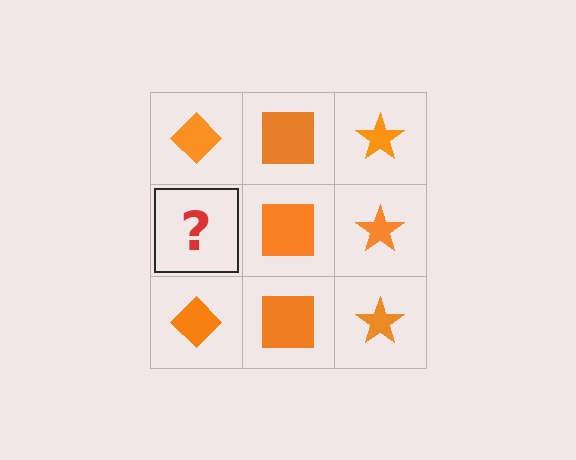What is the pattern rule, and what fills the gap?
The rule is that each column has a consistent shape. The gap should be filled with an orange diamond.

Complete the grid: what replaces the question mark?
The question mark should be replaced with an orange diamond.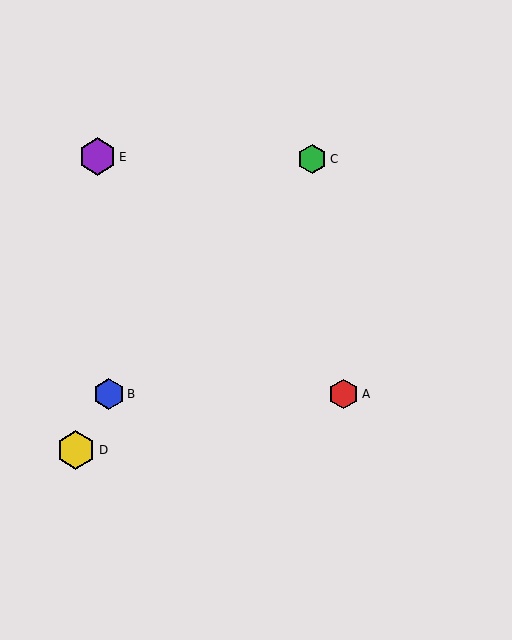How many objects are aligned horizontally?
2 objects (A, B) are aligned horizontally.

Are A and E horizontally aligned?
No, A is at y≈394 and E is at y≈157.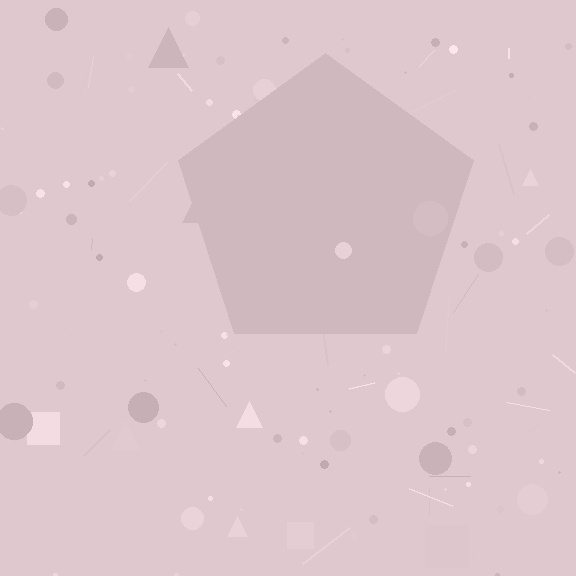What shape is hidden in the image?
A pentagon is hidden in the image.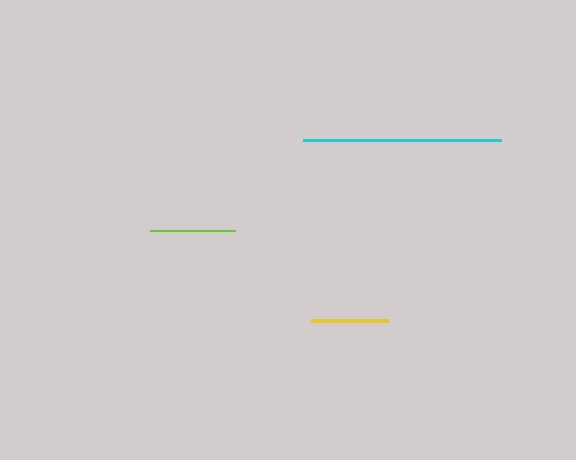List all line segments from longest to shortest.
From longest to shortest: cyan, lime, yellow.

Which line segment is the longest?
The cyan line is the longest at approximately 198 pixels.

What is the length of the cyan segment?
The cyan segment is approximately 198 pixels long.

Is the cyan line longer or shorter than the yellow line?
The cyan line is longer than the yellow line.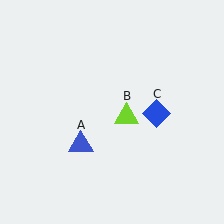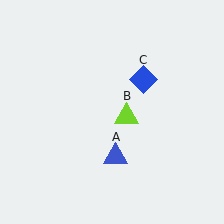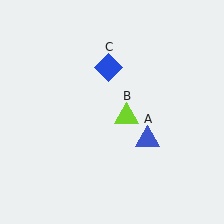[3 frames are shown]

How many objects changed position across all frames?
2 objects changed position: blue triangle (object A), blue diamond (object C).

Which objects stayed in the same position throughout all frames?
Lime triangle (object B) remained stationary.